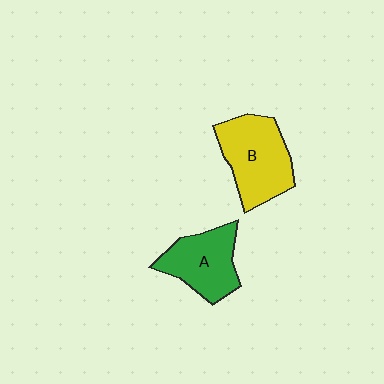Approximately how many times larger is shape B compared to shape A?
Approximately 1.2 times.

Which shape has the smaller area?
Shape A (green).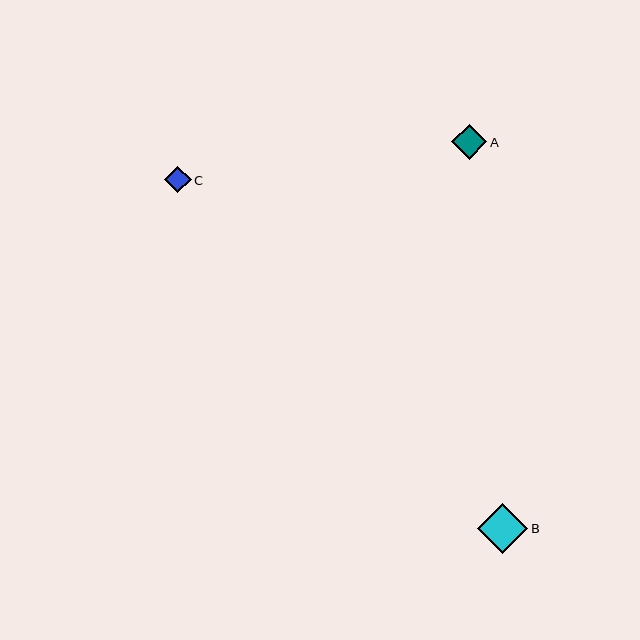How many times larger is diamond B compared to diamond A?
Diamond B is approximately 1.4 times the size of diamond A.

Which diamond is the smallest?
Diamond C is the smallest with a size of approximately 27 pixels.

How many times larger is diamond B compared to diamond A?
Diamond B is approximately 1.4 times the size of diamond A.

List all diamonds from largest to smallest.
From largest to smallest: B, A, C.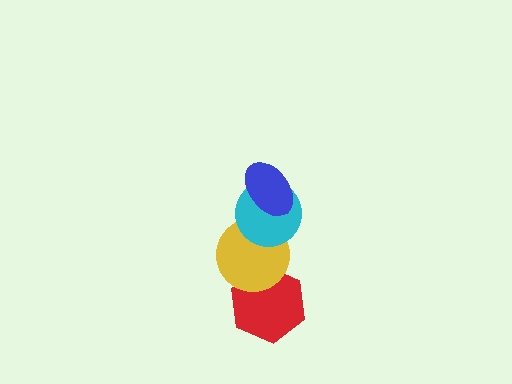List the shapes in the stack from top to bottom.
From top to bottom: the blue ellipse, the cyan circle, the yellow circle, the red hexagon.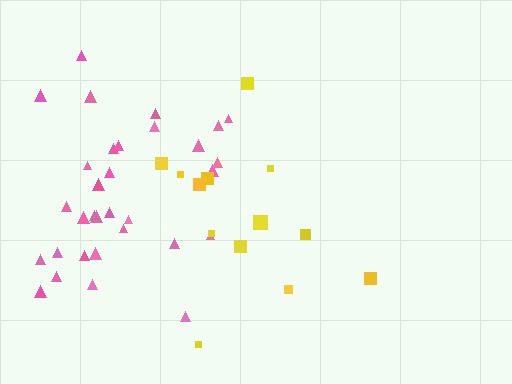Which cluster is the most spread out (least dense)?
Yellow.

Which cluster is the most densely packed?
Pink.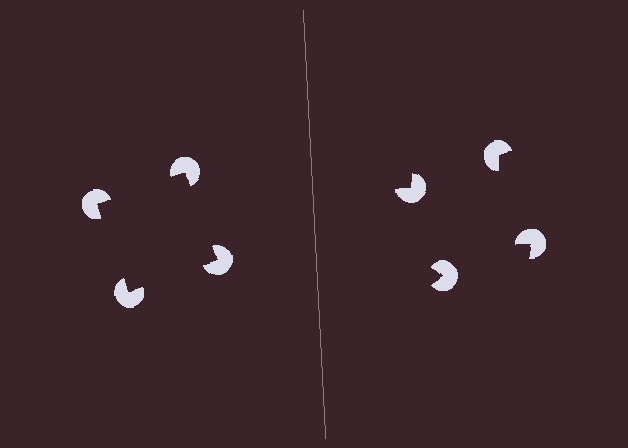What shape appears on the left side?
An illusory square.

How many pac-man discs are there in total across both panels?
8 — 4 on each side.